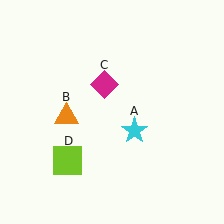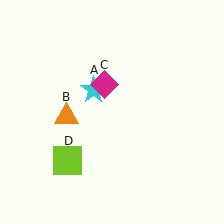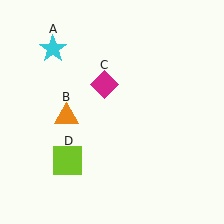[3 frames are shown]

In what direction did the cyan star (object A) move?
The cyan star (object A) moved up and to the left.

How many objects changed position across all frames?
1 object changed position: cyan star (object A).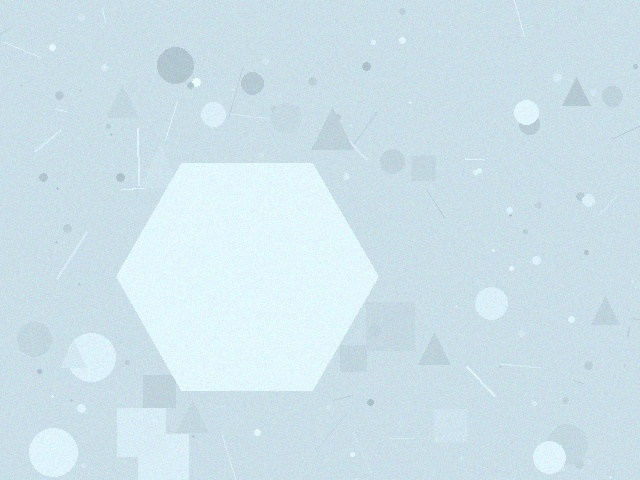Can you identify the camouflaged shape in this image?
The camouflaged shape is a hexagon.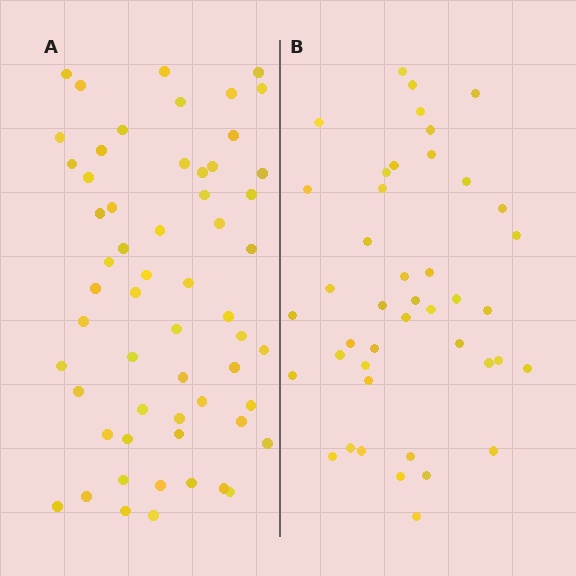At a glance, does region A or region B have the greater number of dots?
Region A (the left region) has more dots.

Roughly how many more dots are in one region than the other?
Region A has approximately 15 more dots than region B.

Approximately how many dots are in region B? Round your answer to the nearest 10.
About 40 dots. (The exact count is 43, which rounds to 40.)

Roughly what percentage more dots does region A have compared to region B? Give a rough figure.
About 35% more.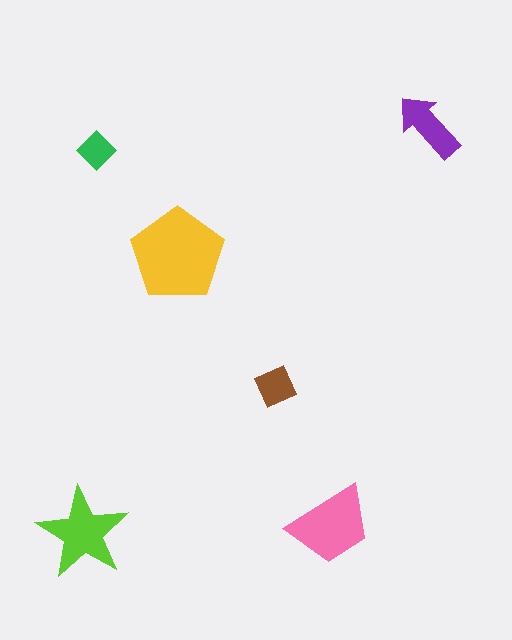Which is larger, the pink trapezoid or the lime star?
The pink trapezoid.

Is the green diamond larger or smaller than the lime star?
Smaller.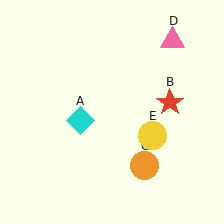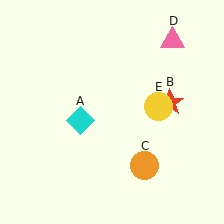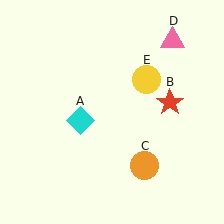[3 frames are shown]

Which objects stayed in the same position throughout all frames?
Cyan diamond (object A) and red star (object B) and orange circle (object C) and pink triangle (object D) remained stationary.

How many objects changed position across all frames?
1 object changed position: yellow circle (object E).